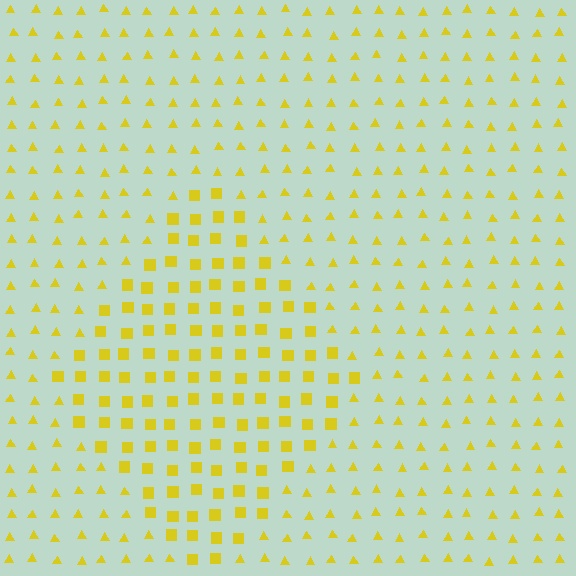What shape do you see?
I see a diamond.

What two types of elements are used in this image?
The image uses squares inside the diamond region and triangles outside it.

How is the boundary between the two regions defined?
The boundary is defined by a change in element shape: squares inside vs. triangles outside. All elements share the same color and spacing.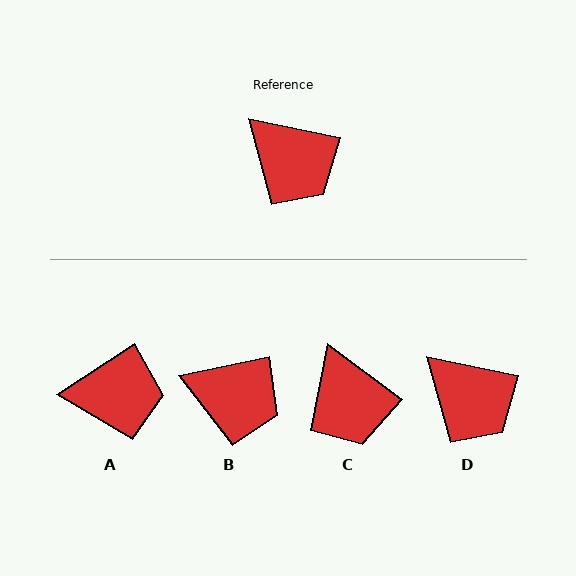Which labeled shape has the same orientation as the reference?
D.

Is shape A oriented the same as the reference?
No, it is off by about 45 degrees.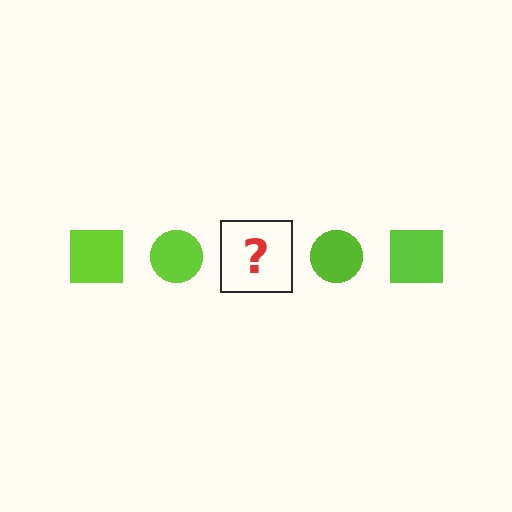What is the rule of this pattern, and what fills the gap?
The rule is that the pattern cycles through square, circle shapes in lime. The gap should be filled with a lime square.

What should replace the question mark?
The question mark should be replaced with a lime square.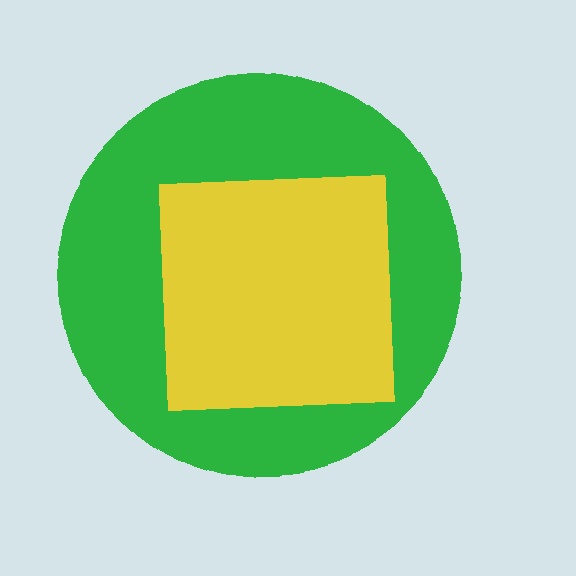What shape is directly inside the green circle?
The yellow square.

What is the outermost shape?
The green circle.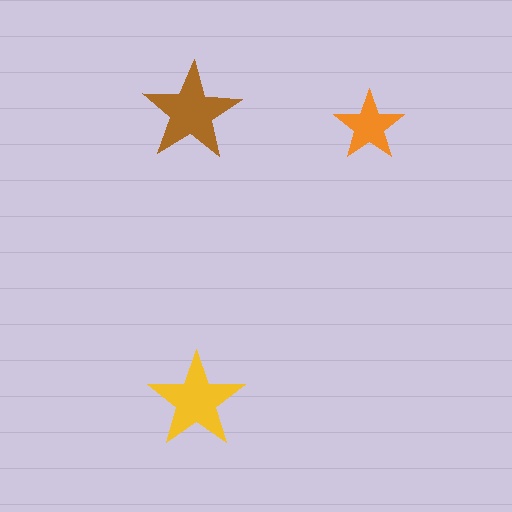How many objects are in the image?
There are 3 objects in the image.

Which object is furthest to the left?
The brown star is leftmost.